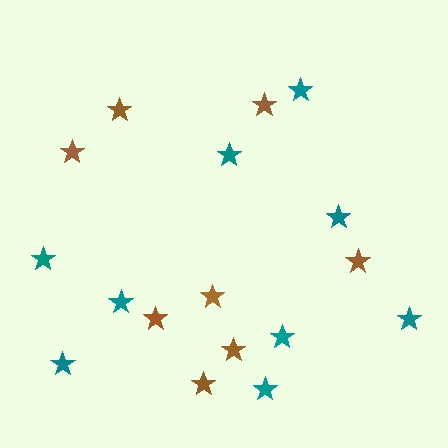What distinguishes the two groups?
There are 2 groups: one group of brown stars (8) and one group of teal stars (9).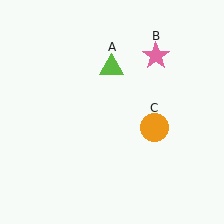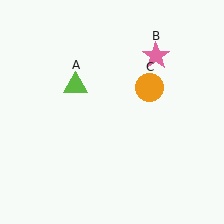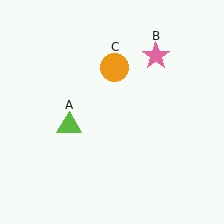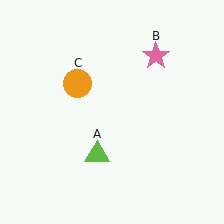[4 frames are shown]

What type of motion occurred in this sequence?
The lime triangle (object A), orange circle (object C) rotated counterclockwise around the center of the scene.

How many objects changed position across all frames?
2 objects changed position: lime triangle (object A), orange circle (object C).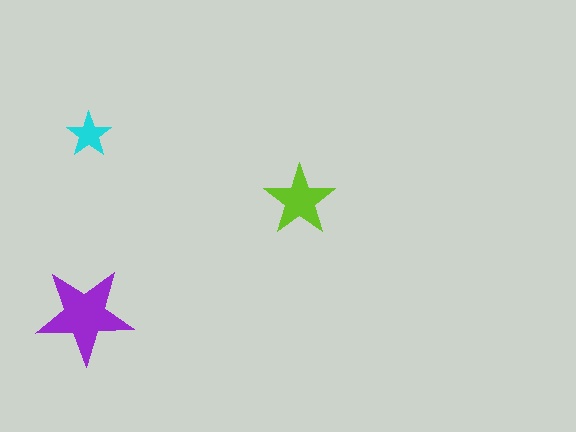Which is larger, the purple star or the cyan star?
The purple one.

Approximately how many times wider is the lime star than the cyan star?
About 1.5 times wider.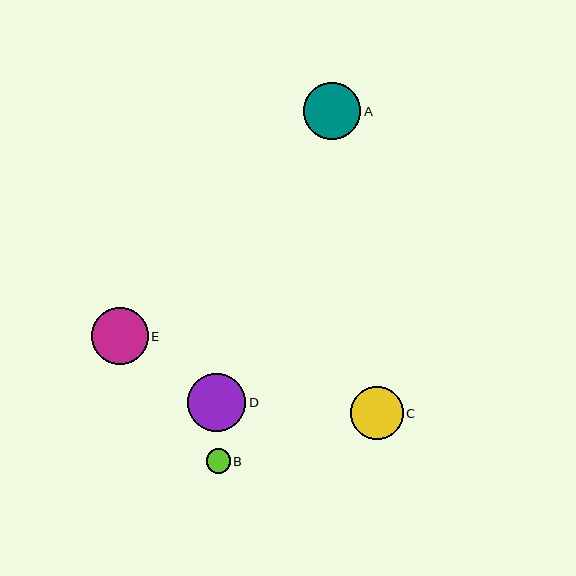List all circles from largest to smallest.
From largest to smallest: D, A, E, C, B.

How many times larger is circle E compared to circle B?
Circle E is approximately 2.4 times the size of circle B.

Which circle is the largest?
Circle D is the largest with a size of approximately 58 pixels.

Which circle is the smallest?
Circle B is the smallest with a size of approximately 24 pixels.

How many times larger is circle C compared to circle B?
Circle C is approximately 2.2 times the size of circle B.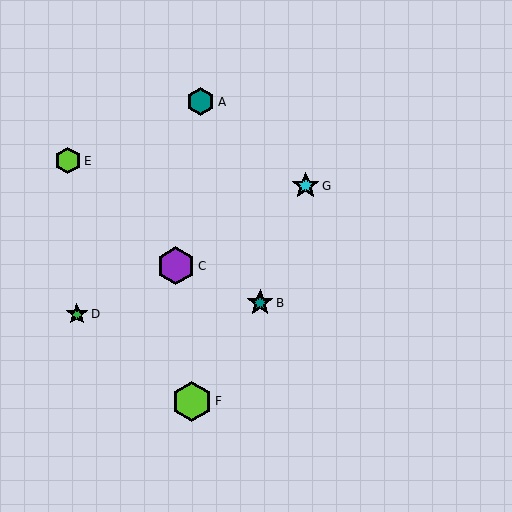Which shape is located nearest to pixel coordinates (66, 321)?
The green star (labeled D) at (77, 314) is nearest to that location.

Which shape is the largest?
The lime hexagon (labeled F) is the largest.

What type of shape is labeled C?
Shape C is a purple hexagon.